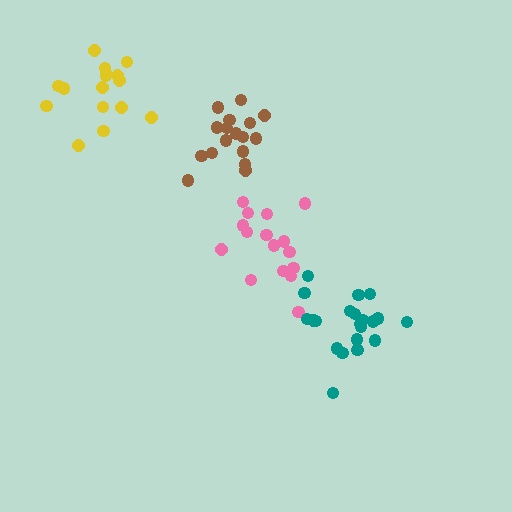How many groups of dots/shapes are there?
There are 4 groups.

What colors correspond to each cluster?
The clusters are colored: pink, brown, yellow, teal.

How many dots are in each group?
Group 1: 16 dots, Group 2: 17 dots, Group 3: 16 dots, Group 4: 21 dots (70 total).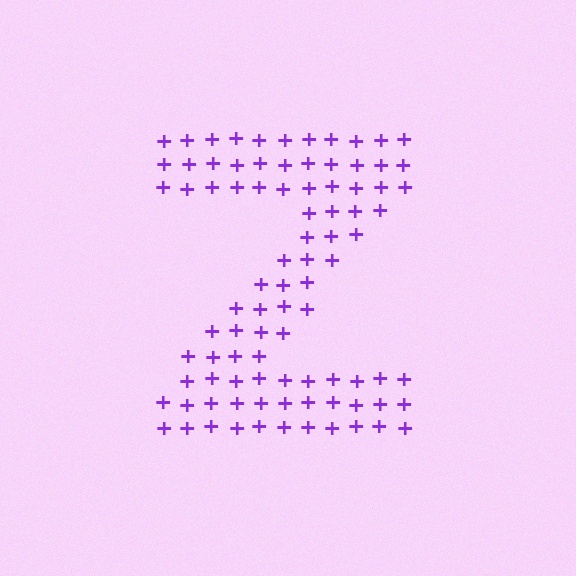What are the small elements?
The small elements are plus signs.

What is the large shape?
The large shape is the letter Z.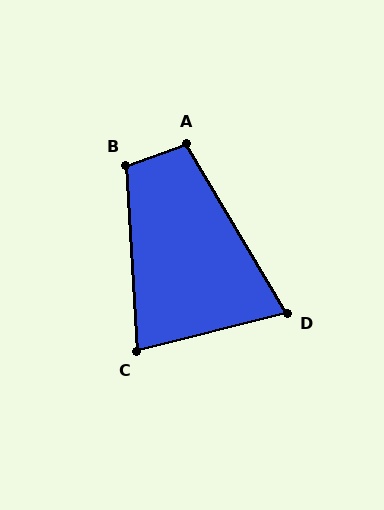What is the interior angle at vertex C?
Approximately 79 degrees (acute).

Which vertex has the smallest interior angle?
D, at approximately 74 degrees.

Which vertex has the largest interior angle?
B, at approximately 106 degrees.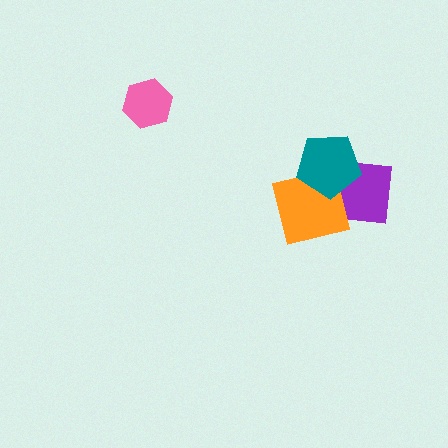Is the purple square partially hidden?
Yes, it is partially covered by another shape.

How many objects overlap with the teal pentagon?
2 objects overlap with the teal pentagon.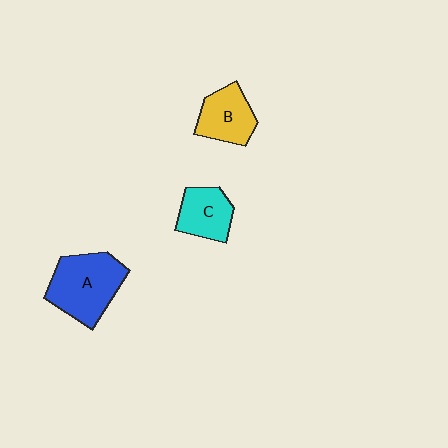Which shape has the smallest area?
Shape C (cyan).